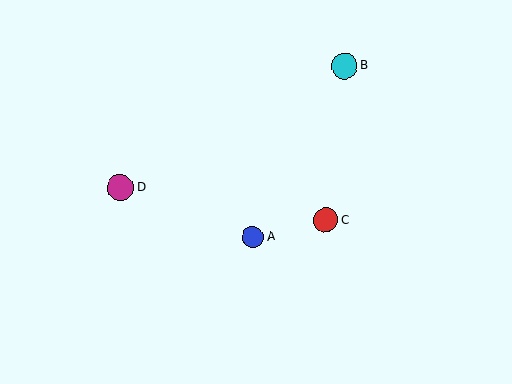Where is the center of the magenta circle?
The center of the magenta circle is at (121, 188).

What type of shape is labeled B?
Shape B is a cyan circle.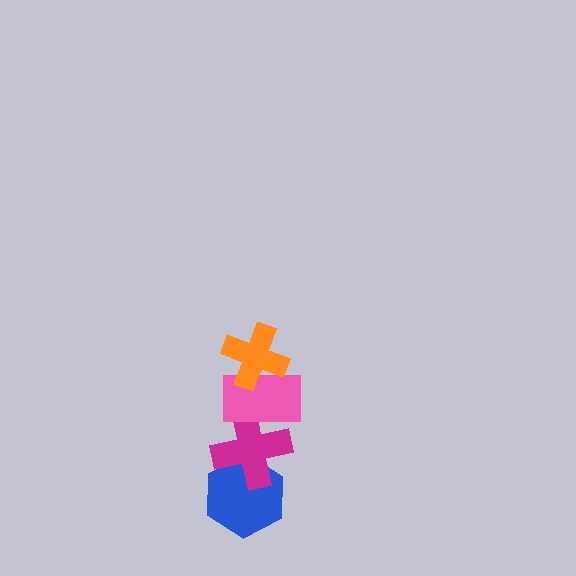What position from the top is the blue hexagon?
The blue hexagon is 4th from the top.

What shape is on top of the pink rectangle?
The orange cross is on top of the pink rectangle.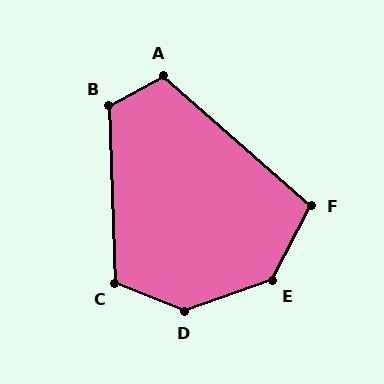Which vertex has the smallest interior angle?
F, at approximately 104 degrees.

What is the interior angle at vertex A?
Approximately 110 degrees (obtuse).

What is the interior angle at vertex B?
Approximately 117 degrees (obtuse).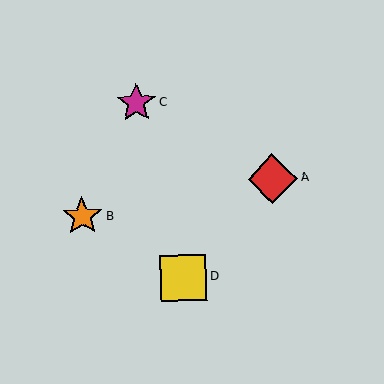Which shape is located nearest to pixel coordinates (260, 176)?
The red diamond (labeled A) at (273, 179) is nearest to that location.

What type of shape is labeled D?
Shape D is a yellow square.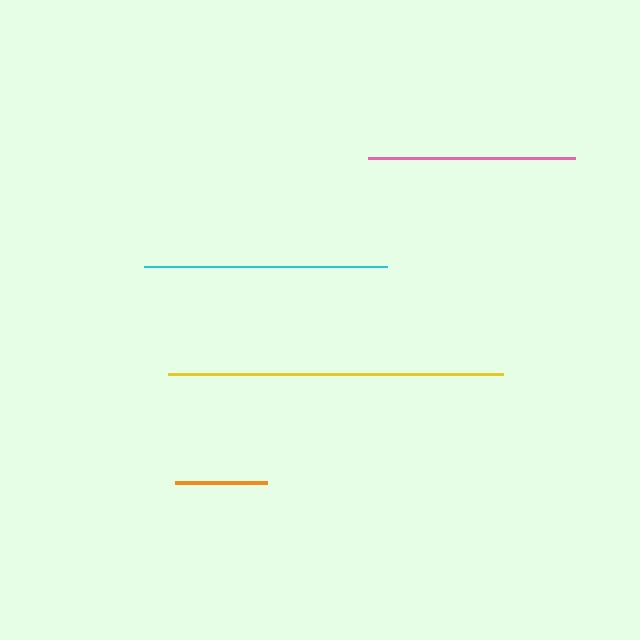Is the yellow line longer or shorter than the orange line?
The yellow line is longer than the orange line.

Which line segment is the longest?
The yellow line is the longest at approximately 335 pixels.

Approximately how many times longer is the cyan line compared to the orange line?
The cyan line is approximately 2.7 times the length of the orange line.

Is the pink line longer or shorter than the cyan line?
The cyan line is longer than the pink line.